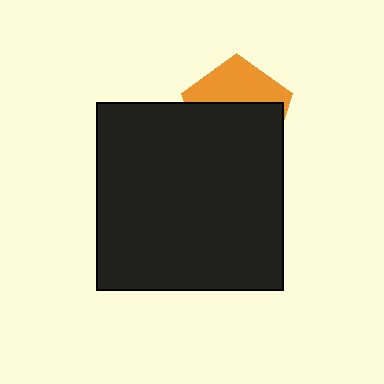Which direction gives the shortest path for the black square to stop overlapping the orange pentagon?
Moving down gives the shortest separation.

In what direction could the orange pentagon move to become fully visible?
The orange pentagon could move up. That would shift it out from behind the black square entirely.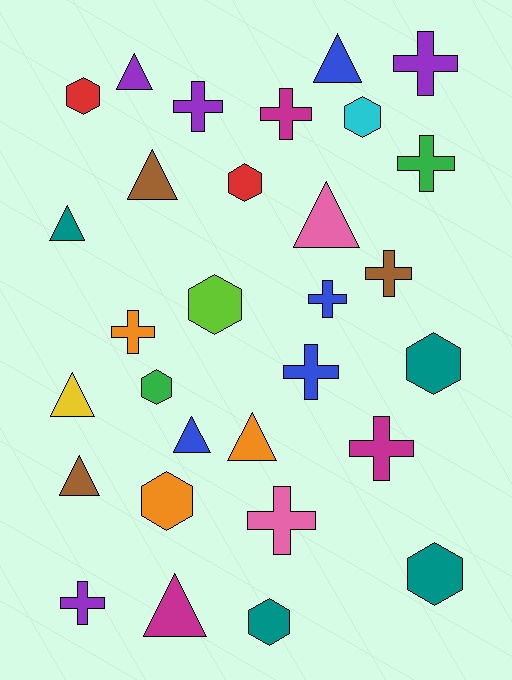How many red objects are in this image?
There are 2 red objects.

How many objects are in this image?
There are 30 objects.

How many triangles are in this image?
There are 10 triangles.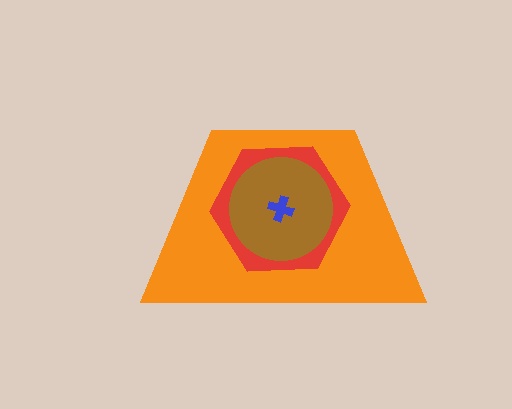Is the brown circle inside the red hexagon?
Yes.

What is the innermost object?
The blue cross.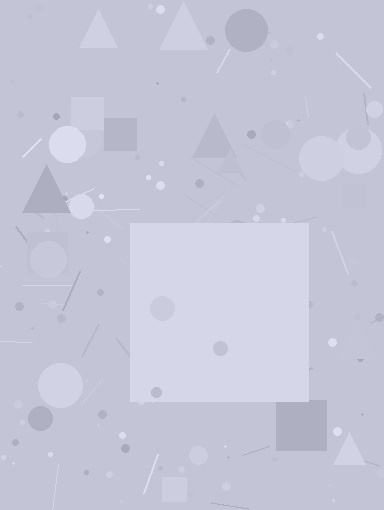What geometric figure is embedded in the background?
A square is embedded in the background.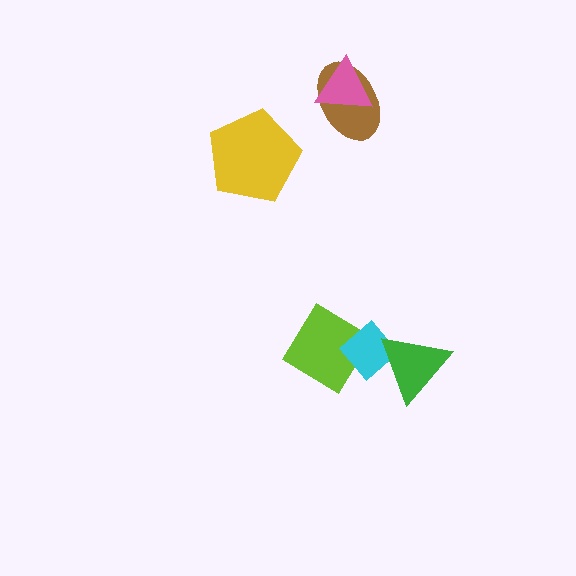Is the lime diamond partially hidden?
Yes, it is partially covered by another shape.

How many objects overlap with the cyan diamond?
2 objects overlap with the cyan diamond.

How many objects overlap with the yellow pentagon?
0 objects overlap with the yellow pentagon.